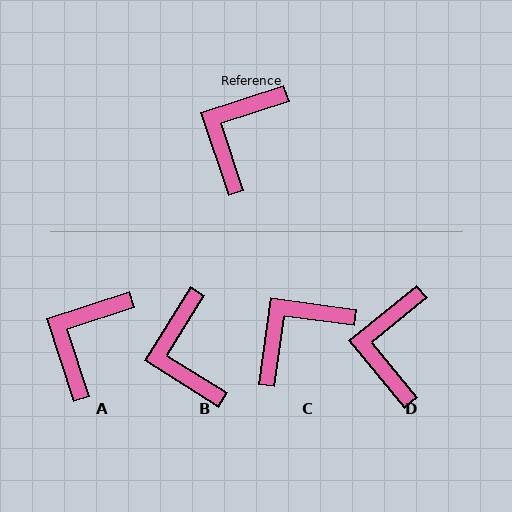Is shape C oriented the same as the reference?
No, it is off by about 26 degrees.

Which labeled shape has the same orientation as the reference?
A.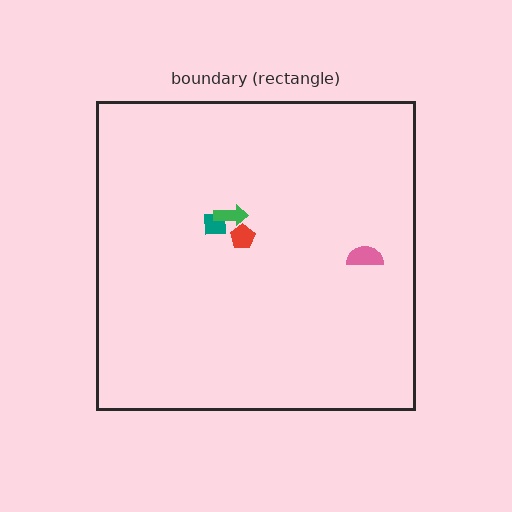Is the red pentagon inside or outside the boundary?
Inside.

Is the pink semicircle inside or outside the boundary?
Inside.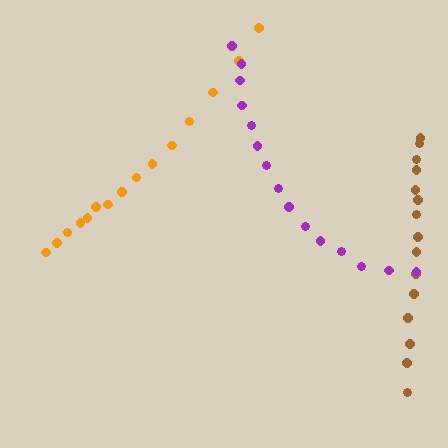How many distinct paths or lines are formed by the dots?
There are 3 distinct paths.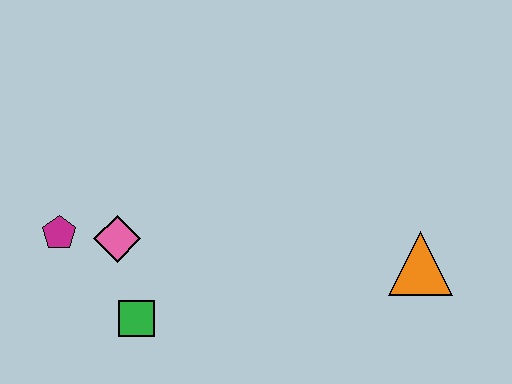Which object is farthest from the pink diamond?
The orange triangle is farthest from the pink diamond.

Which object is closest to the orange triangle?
The green square is closest to the orange triangle.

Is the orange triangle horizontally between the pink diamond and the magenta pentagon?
No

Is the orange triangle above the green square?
Yes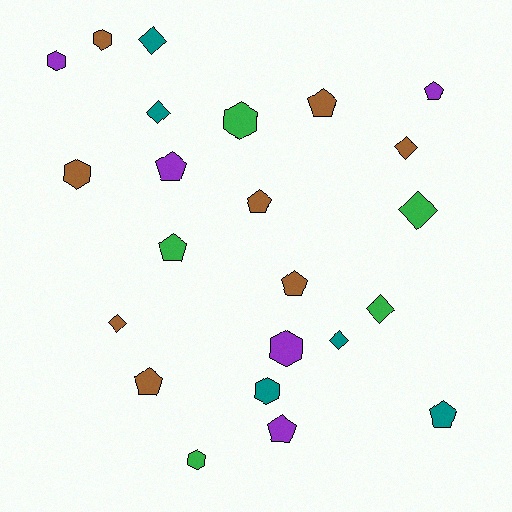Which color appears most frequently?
Brown, with 8 objects.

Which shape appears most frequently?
Pentagon, with 9 objects.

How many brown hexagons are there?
There are 2 brown hexagons.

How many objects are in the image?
There are 23 objects.